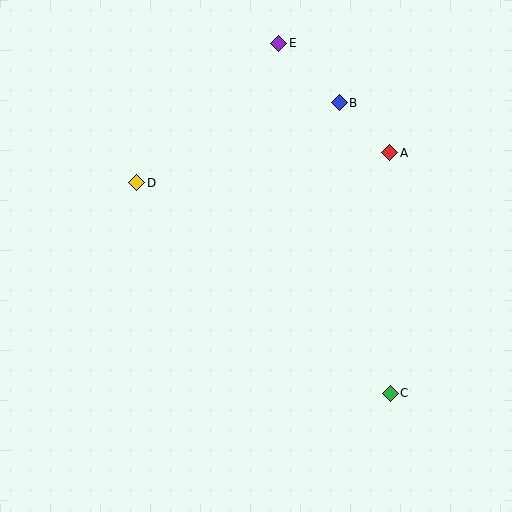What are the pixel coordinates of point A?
Point A is at (390, 153).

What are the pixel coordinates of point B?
Point B is at (339, 103).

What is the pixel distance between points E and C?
The distance between E and C is 367 pixels.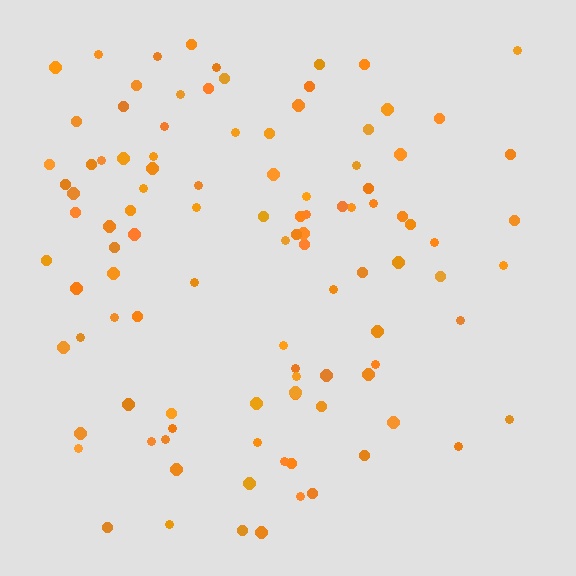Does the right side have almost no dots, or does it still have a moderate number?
Still a moderate number, just noticeably fewer than the left.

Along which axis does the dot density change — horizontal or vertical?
Horizontal.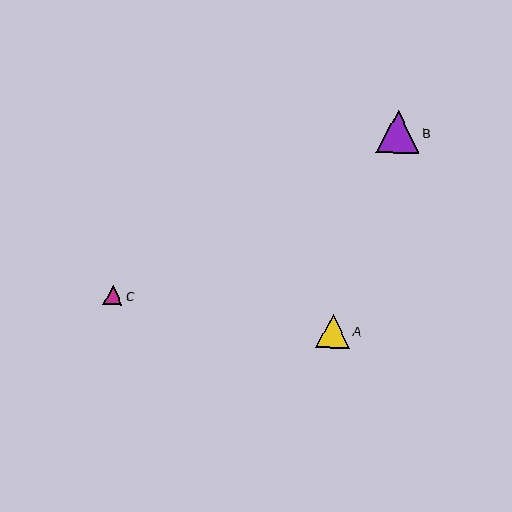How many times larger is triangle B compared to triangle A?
Triangle B is approximately 1.3 times the size of triangle A.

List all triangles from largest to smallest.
From largest to smallest: B, A, C.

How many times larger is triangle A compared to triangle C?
Triangle A is approximately 1.7 times the size of triangle C.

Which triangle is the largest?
Triangle B is the largest with a size of approximately 43 pixels.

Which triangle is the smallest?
Triangle C is the smallest with a size of approximately 19 pixels.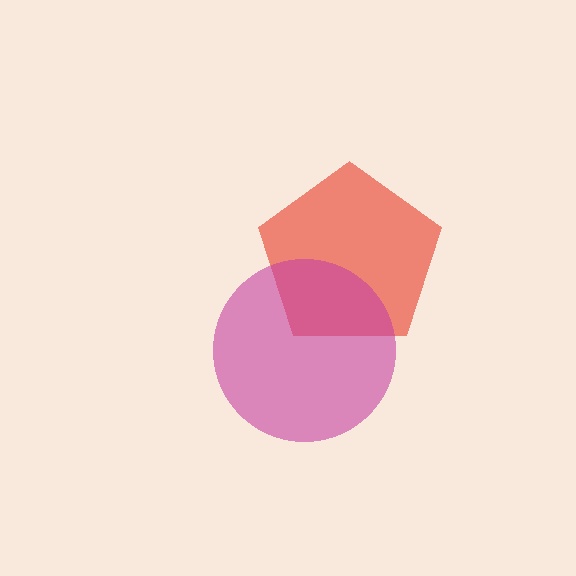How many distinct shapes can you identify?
There are 2 distinct shapes: a red pentagon, a magenta circle.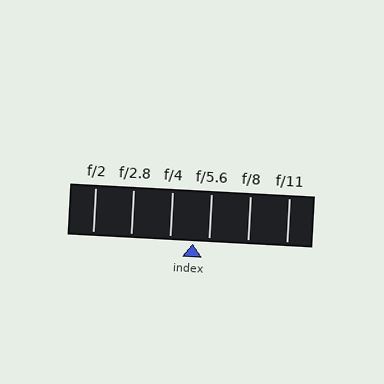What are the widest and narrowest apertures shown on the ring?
The widest aperture shown is f/2 and the narrowest is f/11.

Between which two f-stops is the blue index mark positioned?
The index mark is between f/4 and f/5.6.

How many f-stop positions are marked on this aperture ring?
There are 6 f-stop positions marked.